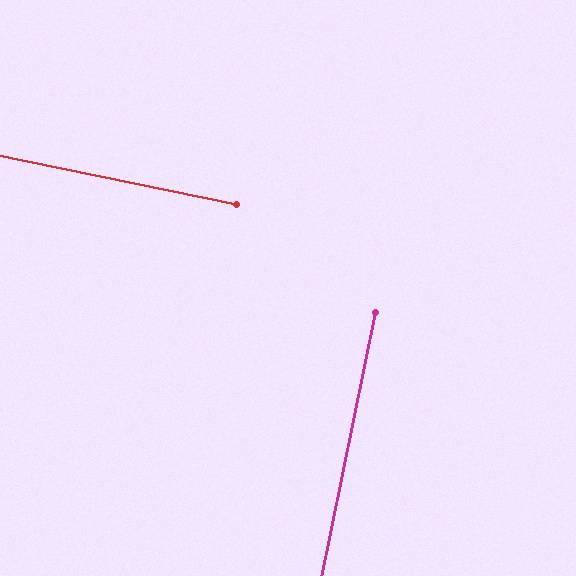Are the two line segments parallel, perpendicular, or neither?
Perpendicular — they meet at approximately 90°.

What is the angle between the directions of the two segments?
Approximately 90 degrees.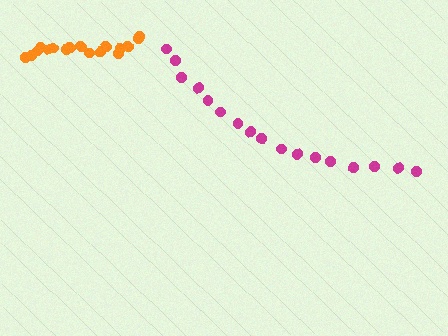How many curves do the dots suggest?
There are 2 distinct paths.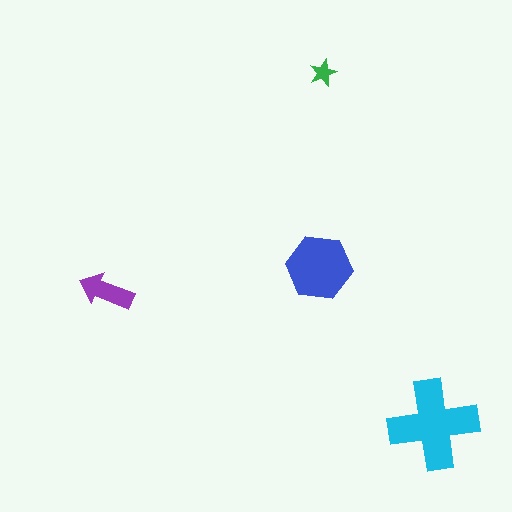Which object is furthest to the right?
The cyan cross is rightmost.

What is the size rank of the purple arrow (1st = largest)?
3rd.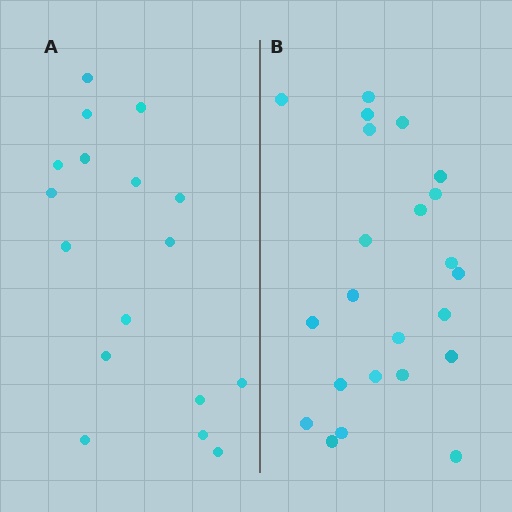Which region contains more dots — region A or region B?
Region B (the right region) has more dots.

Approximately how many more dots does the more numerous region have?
Region B has about 6 more dots than region A.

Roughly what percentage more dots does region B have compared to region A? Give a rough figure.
About 35% more.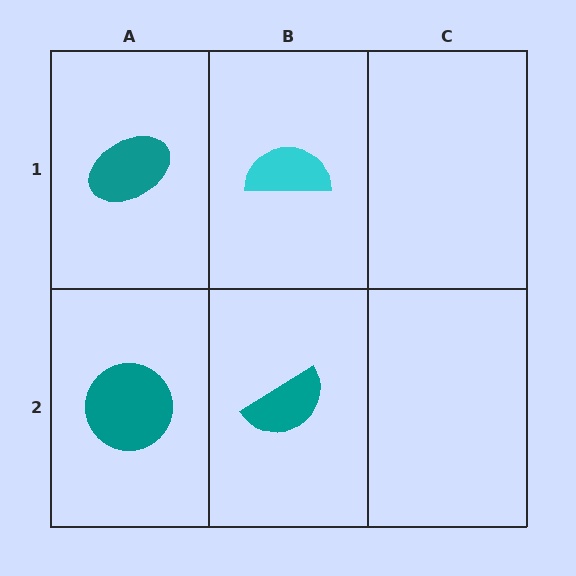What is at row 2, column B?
A teal semicircle.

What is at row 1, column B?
A cyan semicircle.